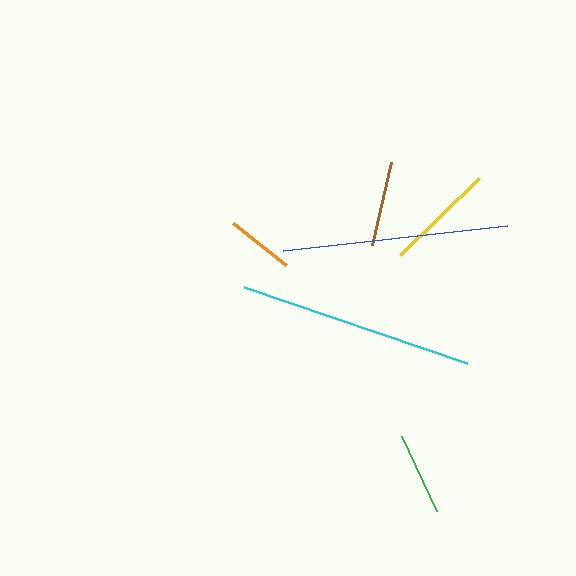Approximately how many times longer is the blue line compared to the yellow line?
The blue line is approximately 2.1 times the length of the yellow line.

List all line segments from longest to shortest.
From longest to shortest: cyan, blue, yellow, brown, green, orange.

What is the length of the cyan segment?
The cyan segment is approximately 235 pixels long.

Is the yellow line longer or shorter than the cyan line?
The cyan line is longer than the yellow line.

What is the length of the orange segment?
The orange segment is approximately 68 pixels long.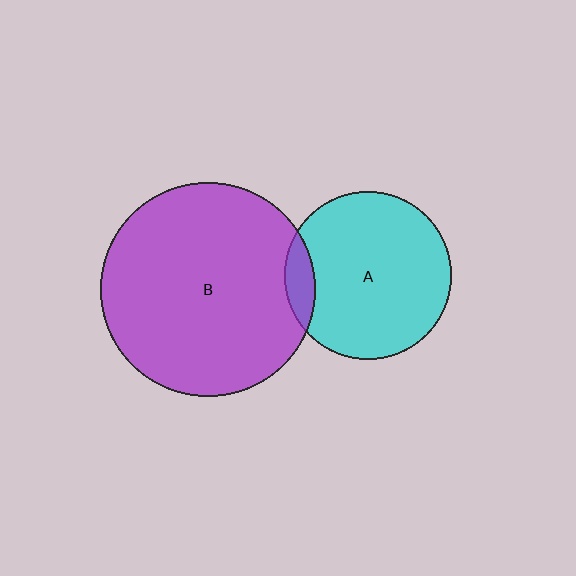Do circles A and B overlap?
Yes.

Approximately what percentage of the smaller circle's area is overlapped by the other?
Approximately 10%.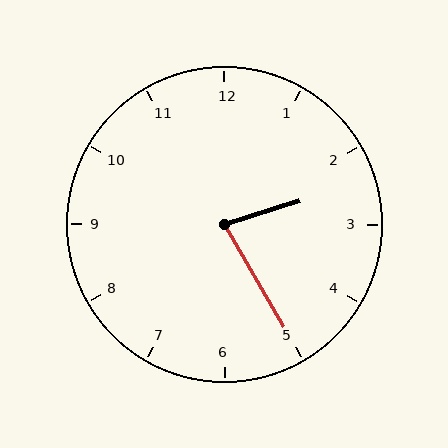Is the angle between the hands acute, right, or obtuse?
It is acute.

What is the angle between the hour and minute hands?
Approximately 78 degrees.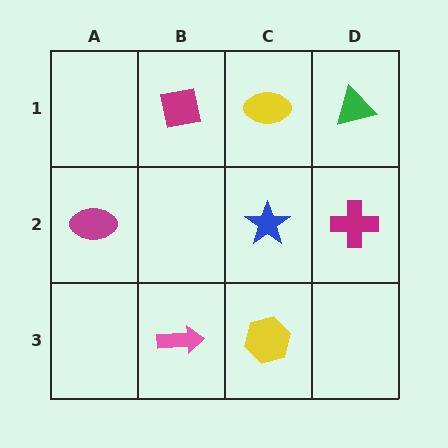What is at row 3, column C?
A yellow hexagon.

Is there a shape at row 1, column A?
No, that cell is empty.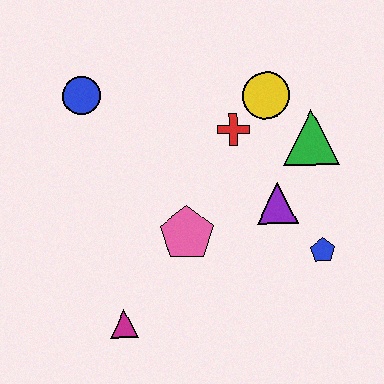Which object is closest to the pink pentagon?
The purple triangle is closest to the pink pentagon.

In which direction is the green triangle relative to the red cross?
The green triangle is to the right of the red cross.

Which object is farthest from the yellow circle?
The magenta triangle is farthest from the yellow circle.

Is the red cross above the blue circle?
No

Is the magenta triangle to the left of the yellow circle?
Yes